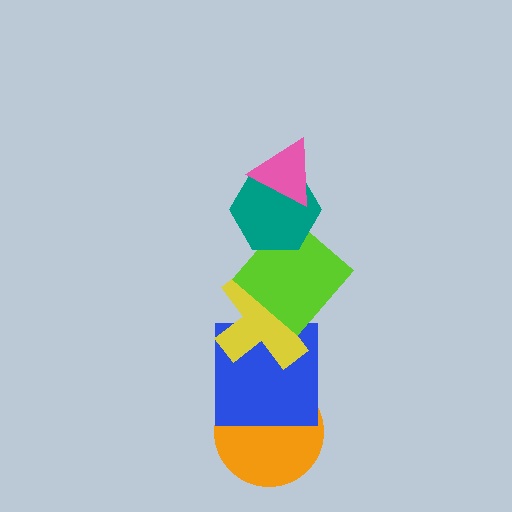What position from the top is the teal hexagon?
The teal hexagon is 2nd from the top.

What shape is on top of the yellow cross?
The lime diamond is on top of the yellow cross.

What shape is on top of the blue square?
The yellow cross is on top of the blue square.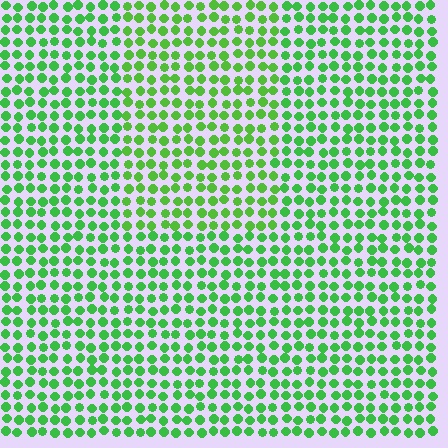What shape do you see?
I see a rectangle.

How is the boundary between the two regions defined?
The boundary is defined purely by a slight shift in hue (about 17 degrees). Spacing, size, and orientation are identical on both sides.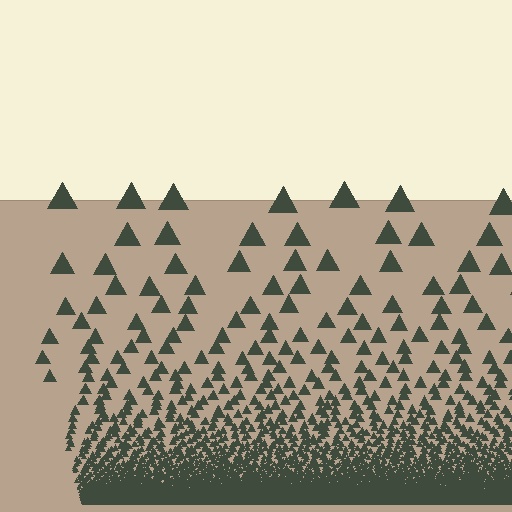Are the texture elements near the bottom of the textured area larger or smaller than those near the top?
Smaller. The gradient is inverted — elements near the bottom are smaller and denser.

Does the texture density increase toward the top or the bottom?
Density increases toward the bottom.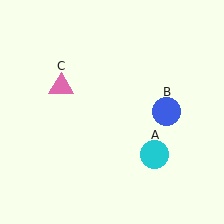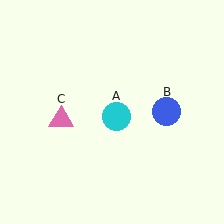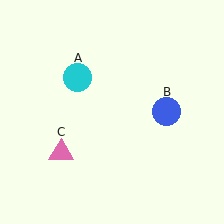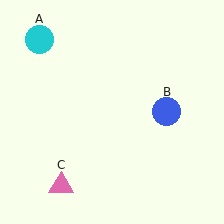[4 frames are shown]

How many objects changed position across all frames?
2 objects changed position: cyan circle (object A), pink triangle (object C).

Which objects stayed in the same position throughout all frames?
Blue circle (object B) remained stationary.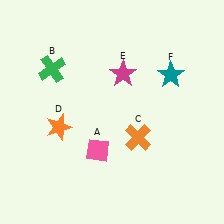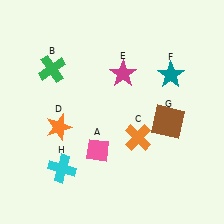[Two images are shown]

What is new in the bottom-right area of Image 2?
A brown square (G) was added in the bottom-right area of Image 2.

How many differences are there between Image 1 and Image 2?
There are 2 differences between the two images.